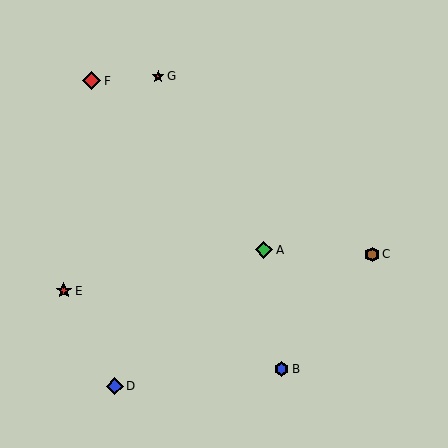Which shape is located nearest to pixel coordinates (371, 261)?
The brown hexagon (labeled C) at (372, 254) is nearest to that location.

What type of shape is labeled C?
Shape C is a brown hexagon.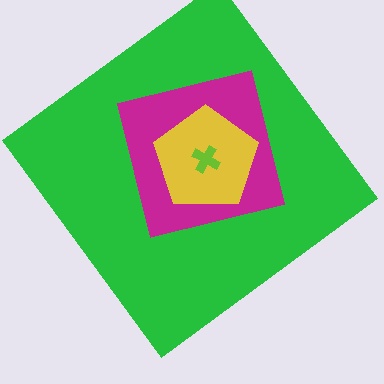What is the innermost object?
The lime cross.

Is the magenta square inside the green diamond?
Yes.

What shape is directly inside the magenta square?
The yellow pentagon.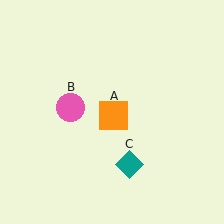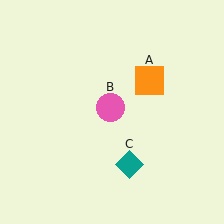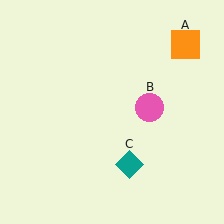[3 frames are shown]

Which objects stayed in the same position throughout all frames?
Teal diamond (object C) remained stationary.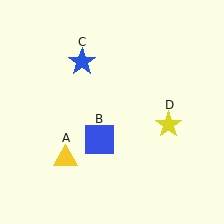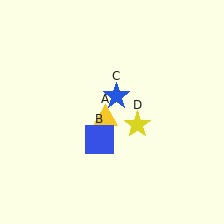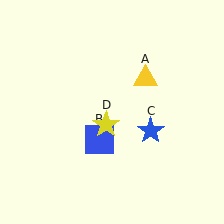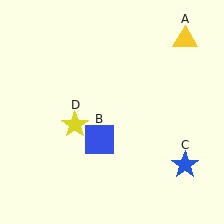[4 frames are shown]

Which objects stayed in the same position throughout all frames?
Blue square (object B) remained stationary.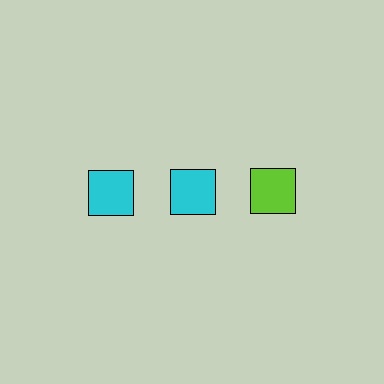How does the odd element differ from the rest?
It has a different color: lime instead of cyan.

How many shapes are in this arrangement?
There are 3 shapes arranged in a grid pattern.